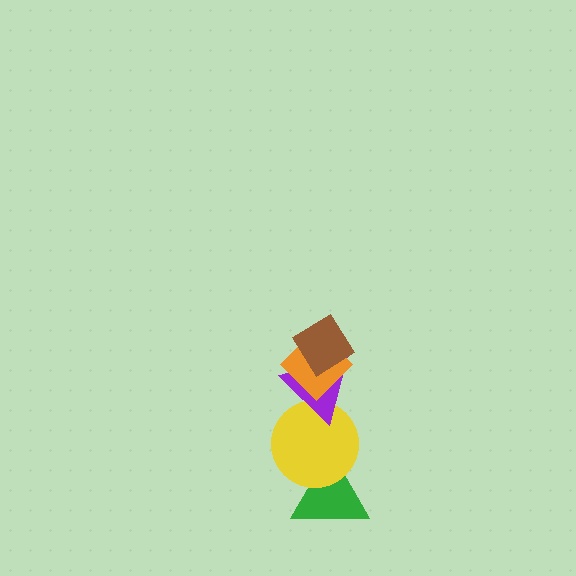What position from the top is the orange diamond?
The orange diamond is 2nd from the top.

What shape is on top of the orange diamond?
The brown diamond is on top of the orange diamond.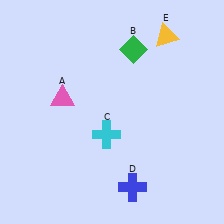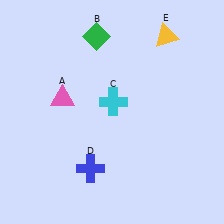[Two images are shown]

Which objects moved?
The objects that moved are: the green diamond (B), the cyan cross (C), the blue cross (D).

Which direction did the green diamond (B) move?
The green diamond (B) moved left.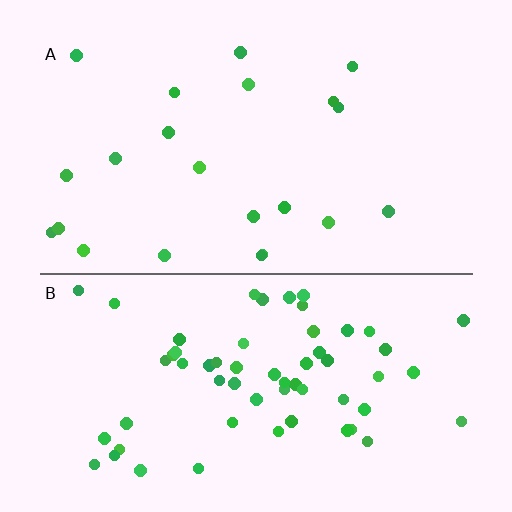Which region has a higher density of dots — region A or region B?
B (the bottom).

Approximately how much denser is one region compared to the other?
Approximately 2.8× — region B over region A.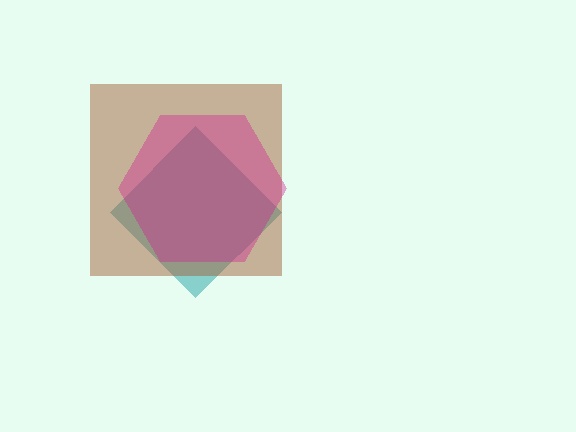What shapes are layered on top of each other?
The layered shapes are: a teal diamond, a brown square, a magenta hexagon.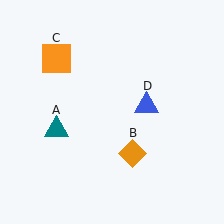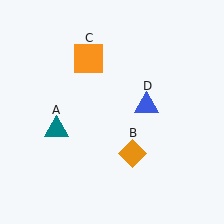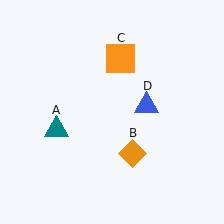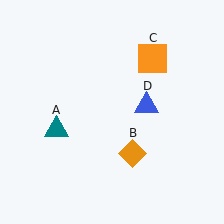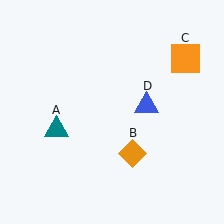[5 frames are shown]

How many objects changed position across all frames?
1 object changed position: orange square (object C).